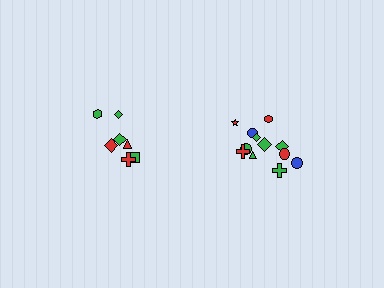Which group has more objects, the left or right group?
The right group.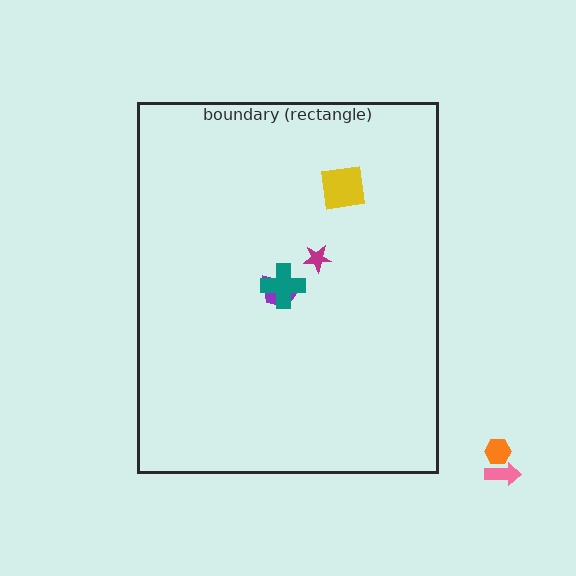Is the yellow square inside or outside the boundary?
Inside.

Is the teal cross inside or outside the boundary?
Inside.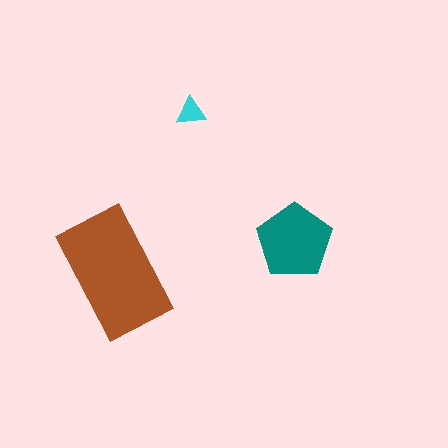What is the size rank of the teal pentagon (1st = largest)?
2nd.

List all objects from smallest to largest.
The cyan triangle, the teal pentagon, the brown rectangle.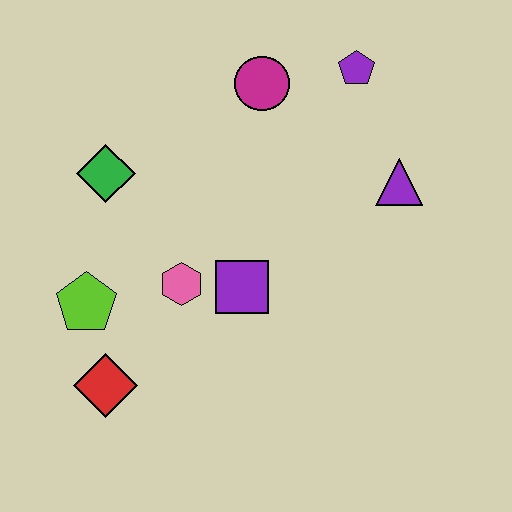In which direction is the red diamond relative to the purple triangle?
The red diamond is to the left of the purple triangle.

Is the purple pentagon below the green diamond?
No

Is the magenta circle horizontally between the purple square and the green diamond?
No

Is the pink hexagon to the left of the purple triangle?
Yes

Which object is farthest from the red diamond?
The purple pentagon is farthest from the red diamond.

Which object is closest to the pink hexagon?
The purple square is closest to the pink hexagon.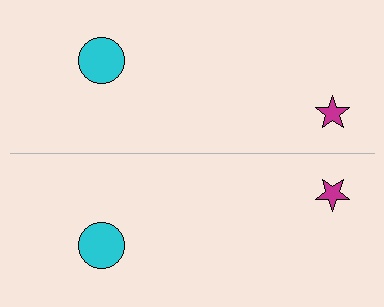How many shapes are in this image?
There are 4 shapes in this image.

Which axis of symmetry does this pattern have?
The pattern has a horizontal axis of symmetry running through the center of the image.